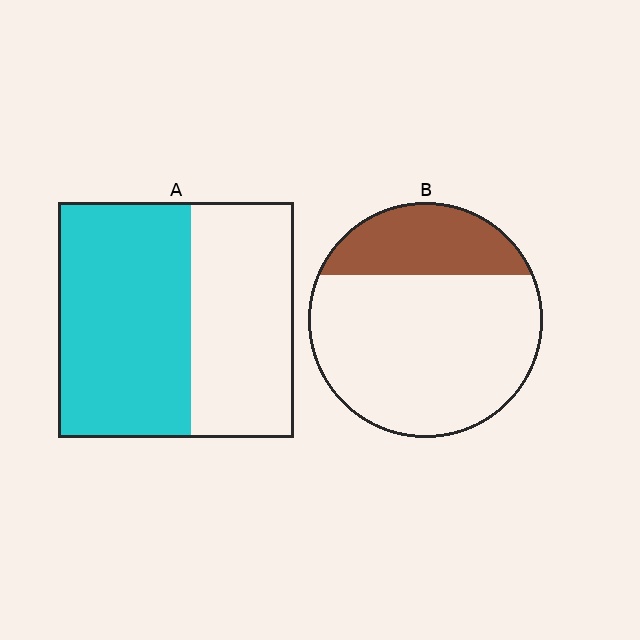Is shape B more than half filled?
No.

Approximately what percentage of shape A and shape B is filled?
A is approximately 55% and B is approximately 25%.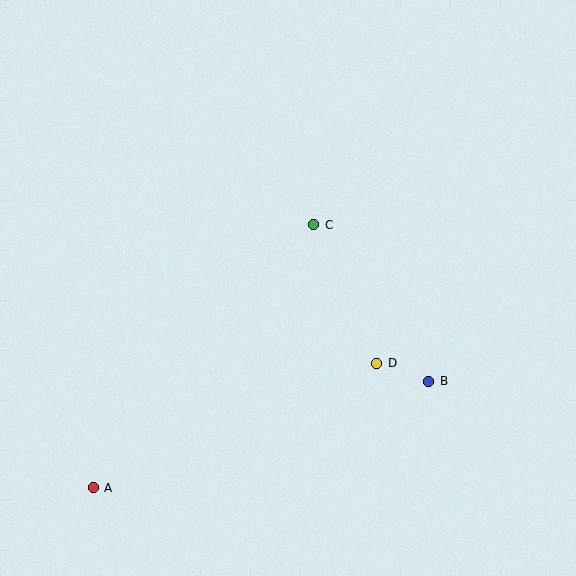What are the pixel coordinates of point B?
Point B is at (429, 381).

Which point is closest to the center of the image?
Point C at (314, 225) is closest to the center.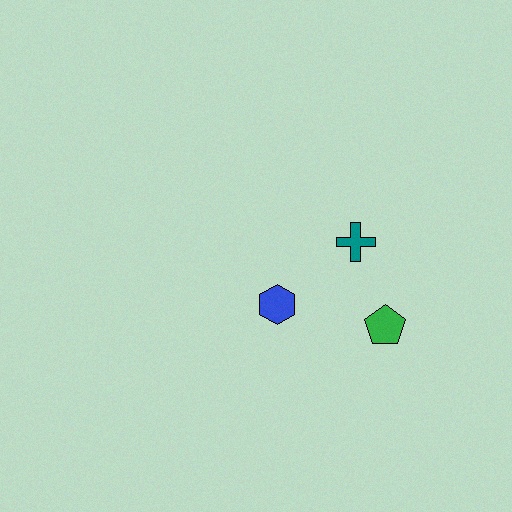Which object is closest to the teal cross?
The green pentagon is closest to the teal cross.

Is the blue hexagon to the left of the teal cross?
Yes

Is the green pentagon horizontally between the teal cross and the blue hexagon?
No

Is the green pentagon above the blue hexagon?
No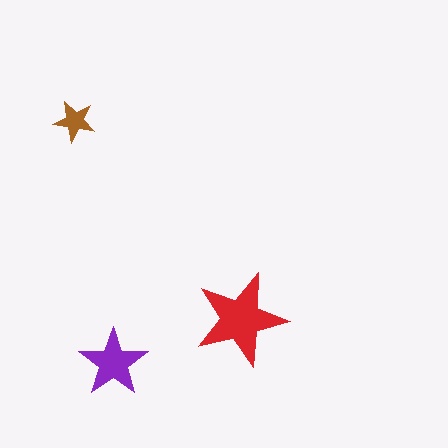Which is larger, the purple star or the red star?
The red one.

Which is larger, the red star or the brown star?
The red one.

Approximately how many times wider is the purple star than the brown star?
About 1.5 times wider.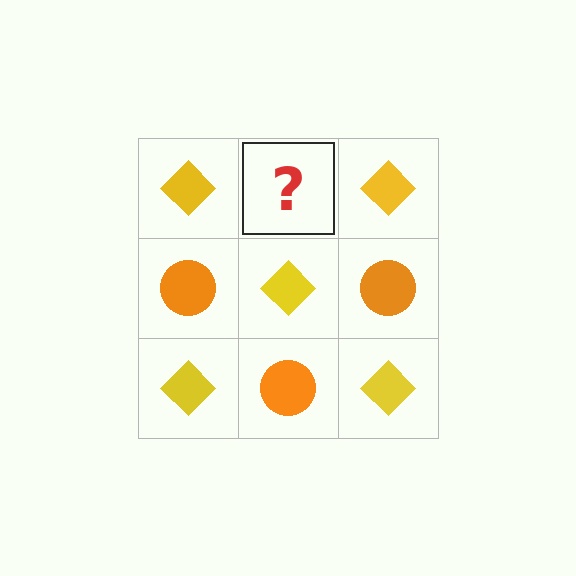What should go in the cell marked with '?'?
The missing cell should contain an orange circle.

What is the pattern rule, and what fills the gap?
The rule is that it alternates yellow diamond and orange circle in a checkerboard pattern. The gap should be filled with an orange circle.